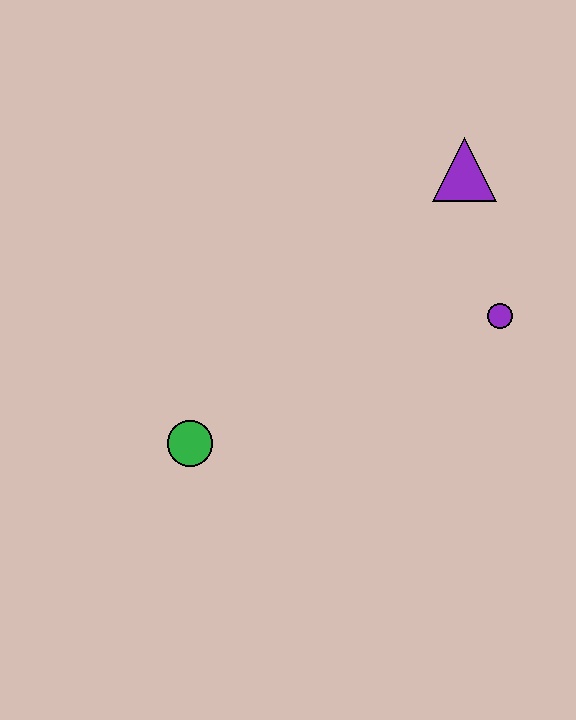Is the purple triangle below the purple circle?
No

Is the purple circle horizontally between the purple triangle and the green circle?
No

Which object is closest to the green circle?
The purple circle is closest to the green circle.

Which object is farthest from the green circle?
The purple triangle is farthest from the green circle.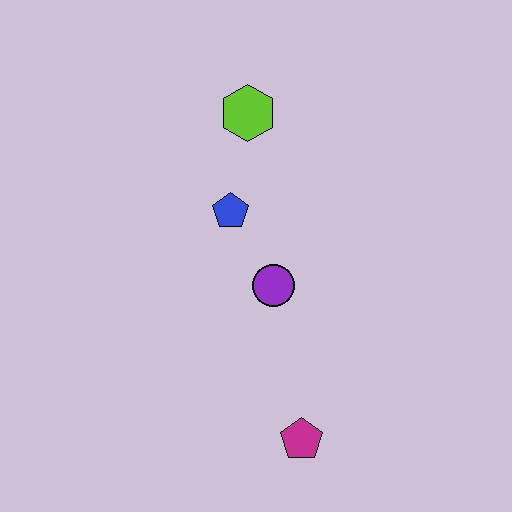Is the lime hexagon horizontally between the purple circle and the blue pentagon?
Yes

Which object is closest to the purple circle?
The blue pentagon is closest to the purple circle.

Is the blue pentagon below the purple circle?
No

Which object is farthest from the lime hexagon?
The magenta pentagon is farthest from the lime hexagon.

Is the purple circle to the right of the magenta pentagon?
No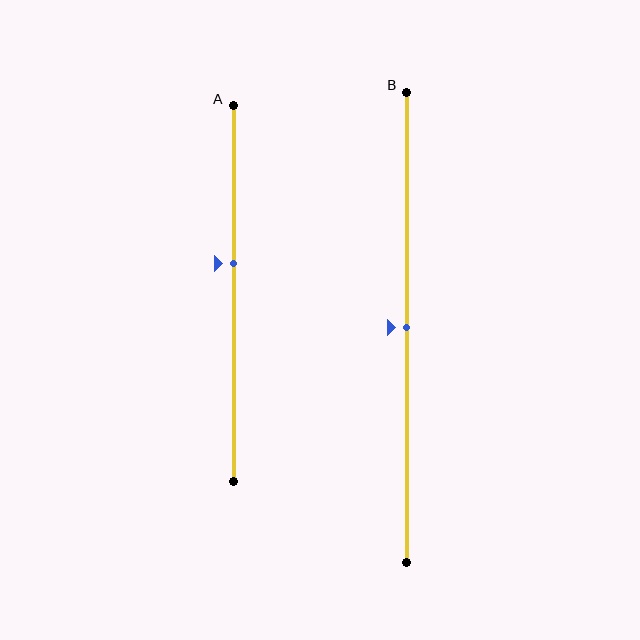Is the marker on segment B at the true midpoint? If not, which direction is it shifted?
Yes, the marker on segment B is at the true midpoint.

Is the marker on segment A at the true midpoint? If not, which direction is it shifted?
No, the marker on segment A is shifted upward by about 8% of the segment length.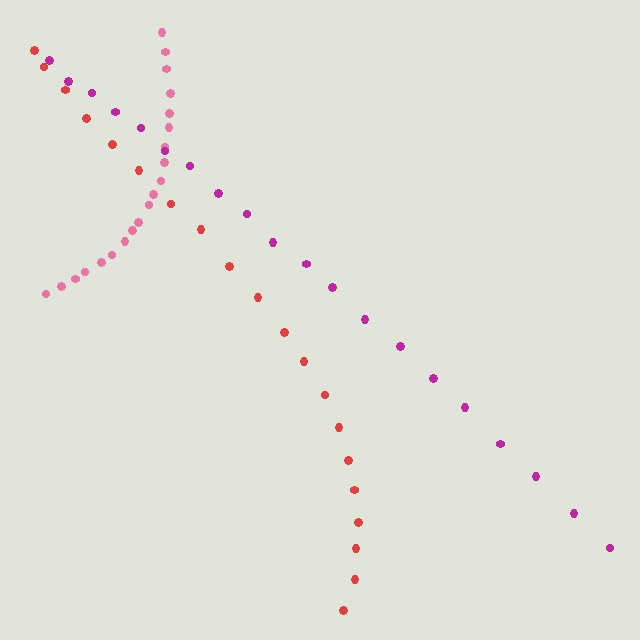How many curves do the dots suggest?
There are 3 distinct paths.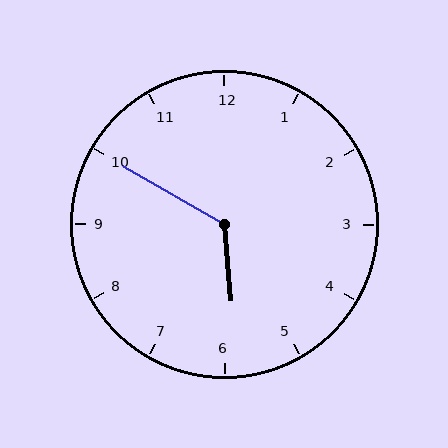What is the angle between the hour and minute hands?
Approximately 125 degrees.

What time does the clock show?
5:50.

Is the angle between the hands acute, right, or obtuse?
It is obtuse.